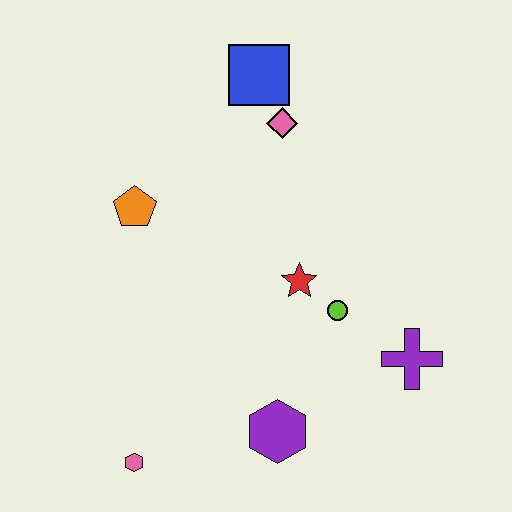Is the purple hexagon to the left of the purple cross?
Yes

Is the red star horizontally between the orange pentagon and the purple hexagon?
No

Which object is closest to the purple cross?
The lime circle is closest to the purple cross.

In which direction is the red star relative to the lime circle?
The red star is to the left of the lime circle.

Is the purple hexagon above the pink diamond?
No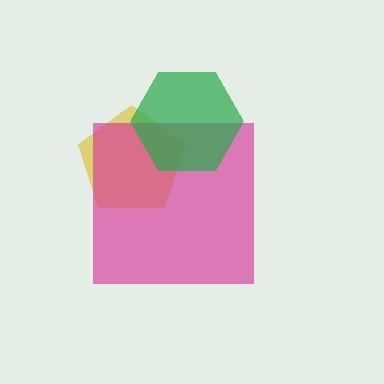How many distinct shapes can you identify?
There are 3 distinct shapes: a yellow pentagon, a magenta square, a green hexagon.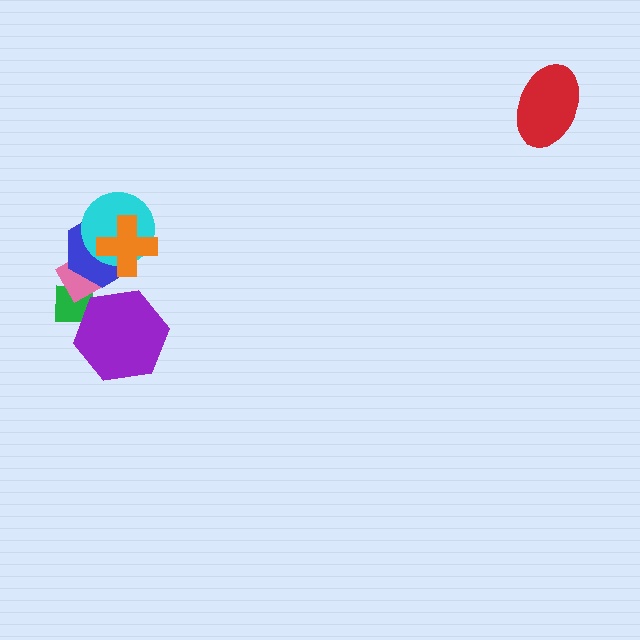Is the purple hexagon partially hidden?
No, no other shape covers it.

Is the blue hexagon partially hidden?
Yes, it is partially covered by another shape.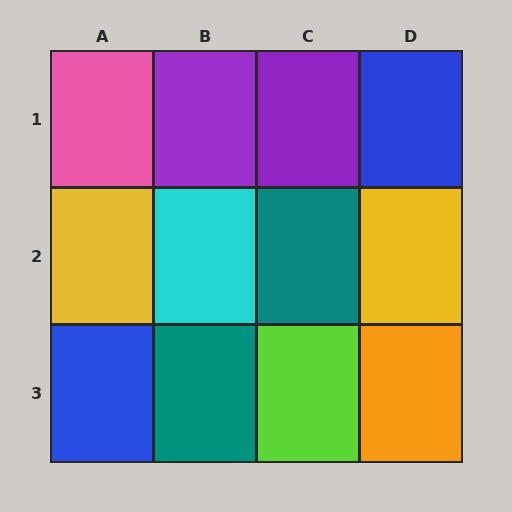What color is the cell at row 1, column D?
Blue.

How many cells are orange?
1 cell is orange.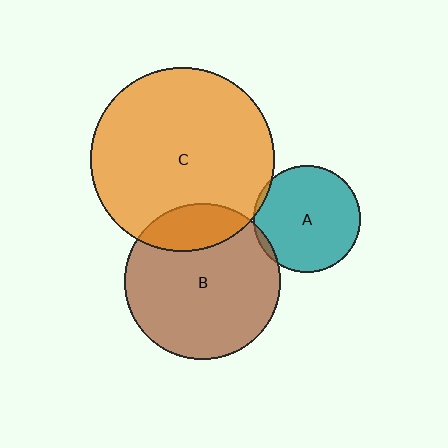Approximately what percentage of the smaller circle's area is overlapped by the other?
Approximately 5%.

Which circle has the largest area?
Circle C (orange).